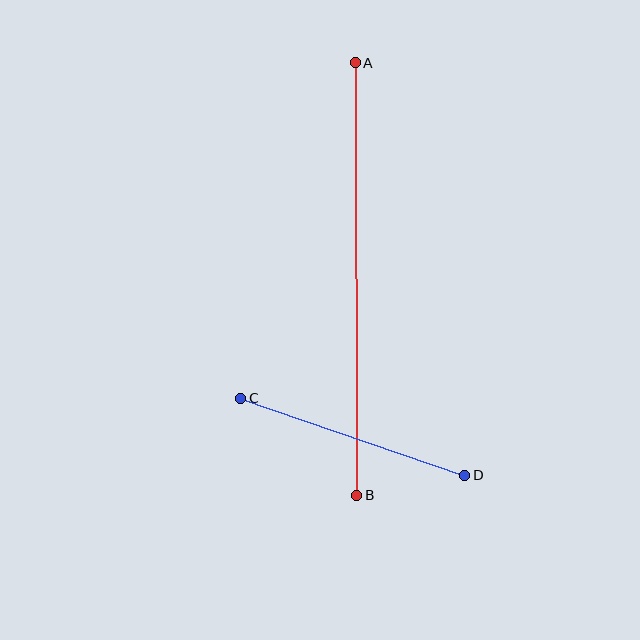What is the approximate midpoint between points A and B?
The midpoint is at approximately (356, 279) pixels.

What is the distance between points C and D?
The distance is approximately 237 pixels.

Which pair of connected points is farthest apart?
Points A and B are farthest apart.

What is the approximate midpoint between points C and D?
The midpoint is at approximately (353, 437) pixels.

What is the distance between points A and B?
The distance is approximately 433 pixels.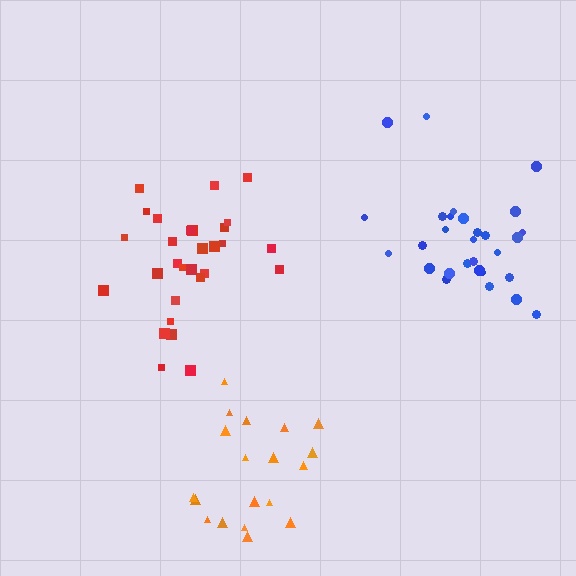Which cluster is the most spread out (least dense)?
Orange.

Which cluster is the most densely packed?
Red.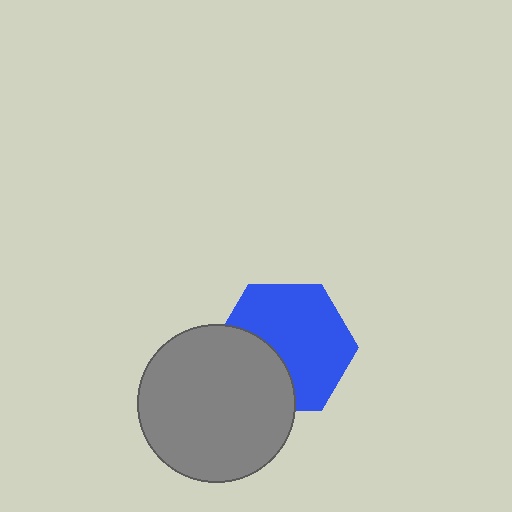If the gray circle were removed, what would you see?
You would see the complete blue hexagon.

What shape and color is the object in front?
The object in front is a gray circle.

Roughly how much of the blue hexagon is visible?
Most of it is visible (roughly 67%).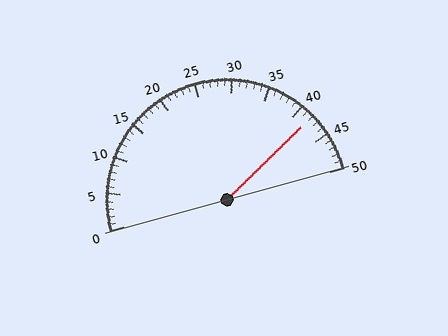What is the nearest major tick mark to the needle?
The nearest major tick mark is 40.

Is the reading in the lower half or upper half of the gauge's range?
The reading is in the upper half of the range (0 to 50).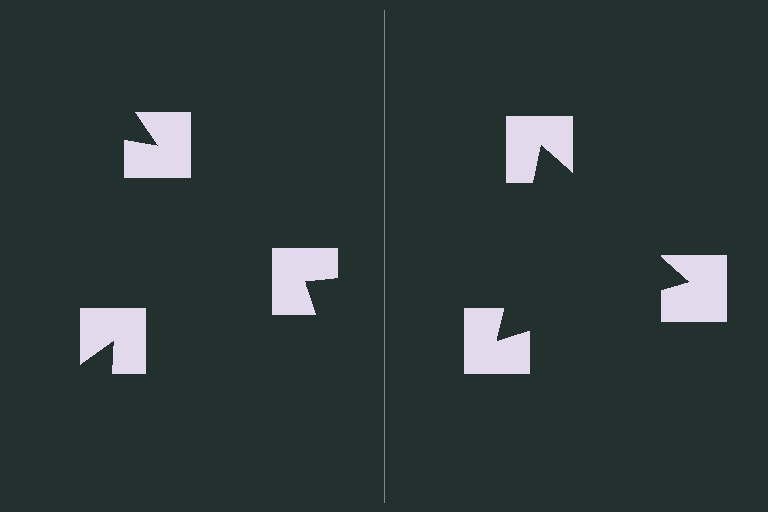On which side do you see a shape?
An illusory triangle appears on the right side. On the left side the wedge cuts are rotated, so no coherent shape forms.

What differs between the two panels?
The notched squares are positioned identically on both sides; only the wedge orientations differ. On the right they align to a triangle; on the left they are misaligned.